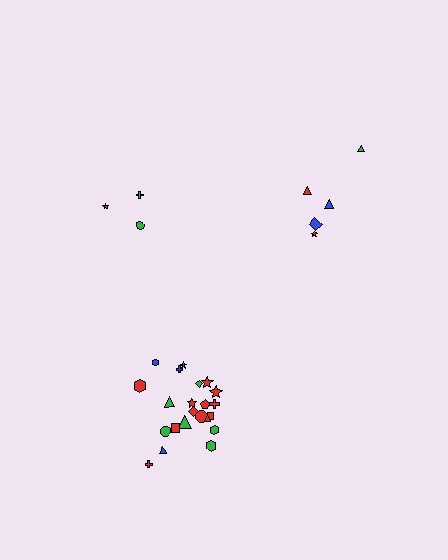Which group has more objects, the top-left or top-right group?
The top-right group.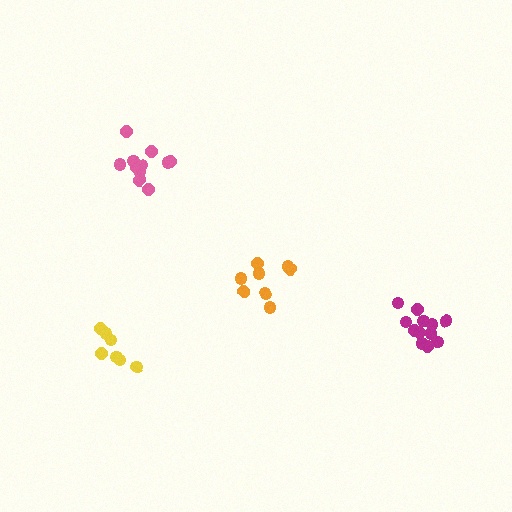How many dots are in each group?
Group 1: 12 dots, Group 2: 8 dots, Group 3: 11 dots, Group 4: 7 dots (38 total).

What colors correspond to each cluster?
The clusters are colored: magenta, orange, pink, yellow.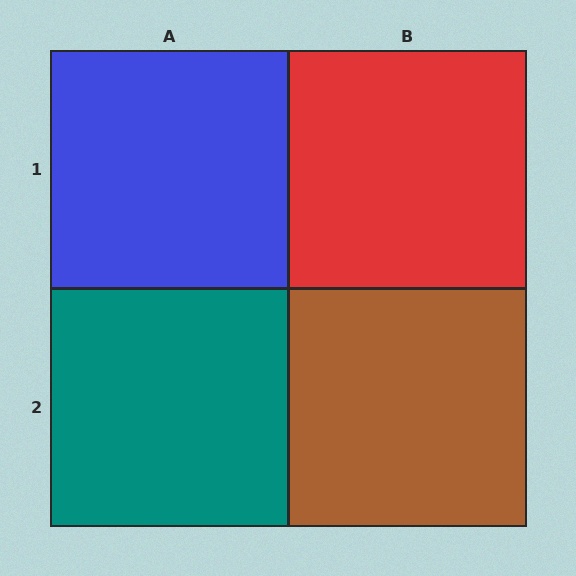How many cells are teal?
1 cell is teal.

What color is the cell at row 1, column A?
Blue.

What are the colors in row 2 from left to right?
Teal, brown.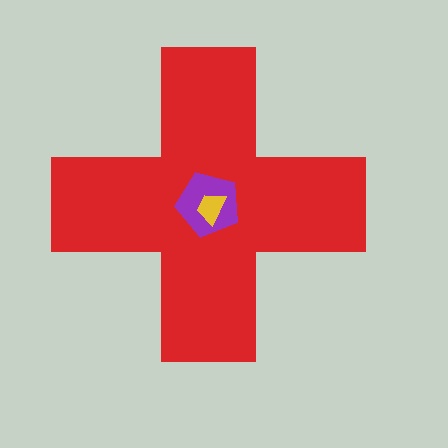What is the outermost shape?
The red cross.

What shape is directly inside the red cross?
The purple pentagon.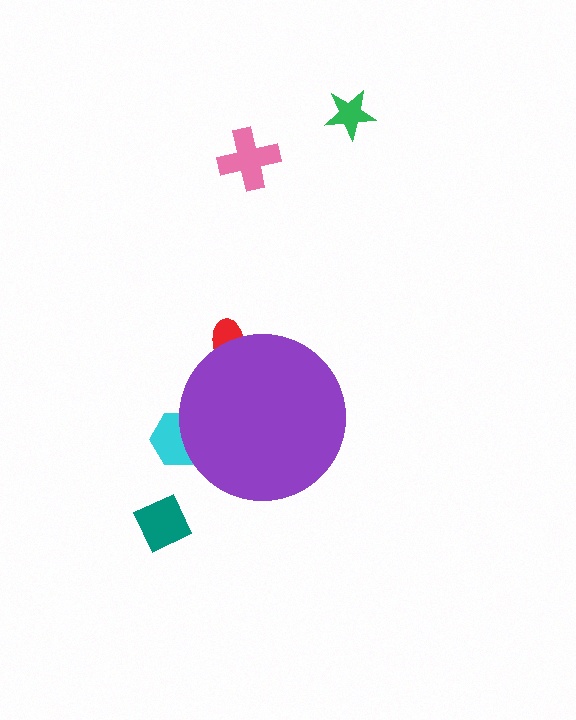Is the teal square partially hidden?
No, the teal square is fully visible.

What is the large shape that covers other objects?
A purple circle.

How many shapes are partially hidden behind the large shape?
2 shapes are partially hidden.